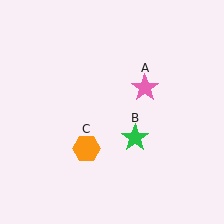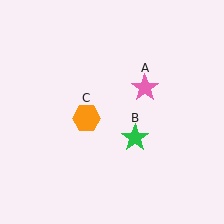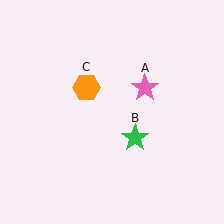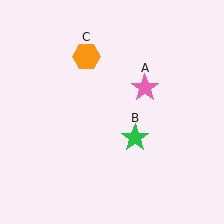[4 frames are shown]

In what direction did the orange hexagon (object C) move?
The orange hexagon (object C) moved up.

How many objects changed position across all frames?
1 object changed position: orange hexagon (object C).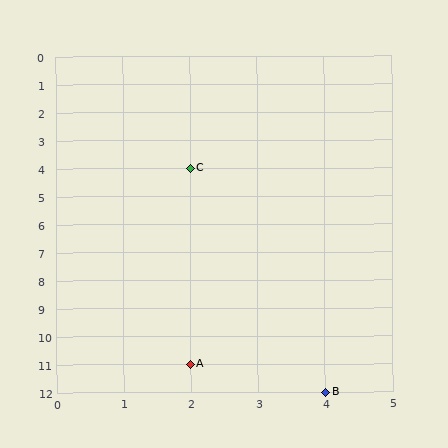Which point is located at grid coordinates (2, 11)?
Point A is at (2, 11).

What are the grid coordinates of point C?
Point C is at grid coordinates (2, 4).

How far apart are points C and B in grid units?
Points C and B are 2 columns and 8 rows apart (about 8.2 grid units diagonally).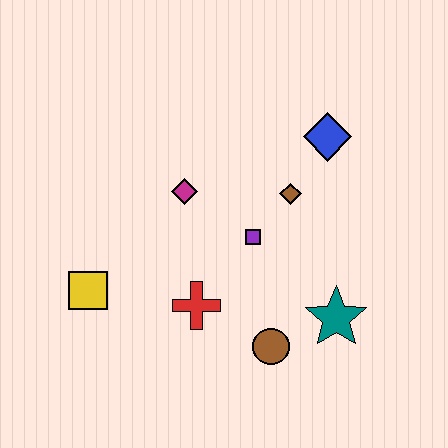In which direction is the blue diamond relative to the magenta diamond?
The blue diamond is to the right of the magenta diamond.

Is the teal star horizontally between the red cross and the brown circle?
No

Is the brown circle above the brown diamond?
No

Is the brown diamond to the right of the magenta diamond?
Yes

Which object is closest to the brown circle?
The teal star is closest to the brown circle.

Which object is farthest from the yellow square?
The blue diamond is farthest from the yellow square.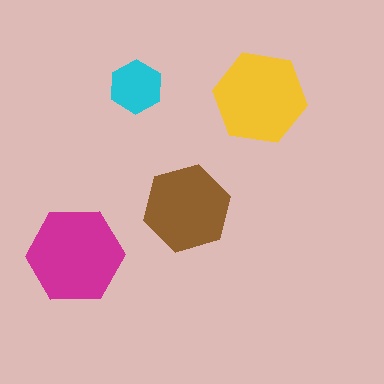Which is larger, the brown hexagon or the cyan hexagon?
The brown one.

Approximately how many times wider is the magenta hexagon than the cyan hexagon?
About 2 times wider.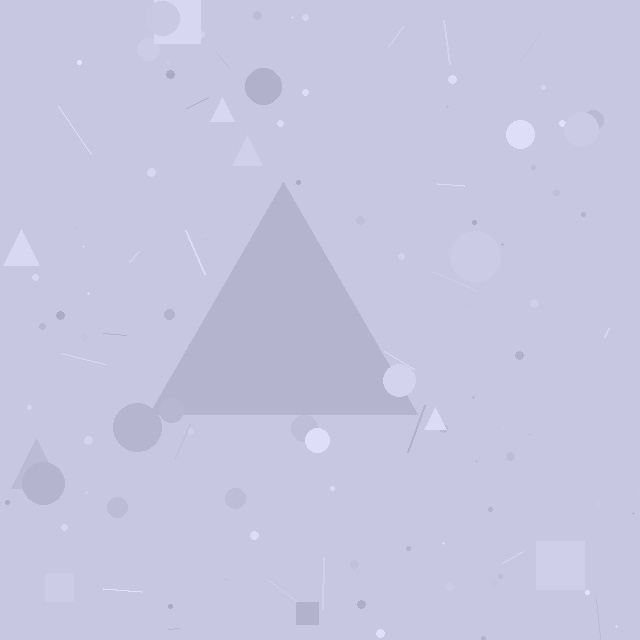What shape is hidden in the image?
A triangle is hidden in the image.